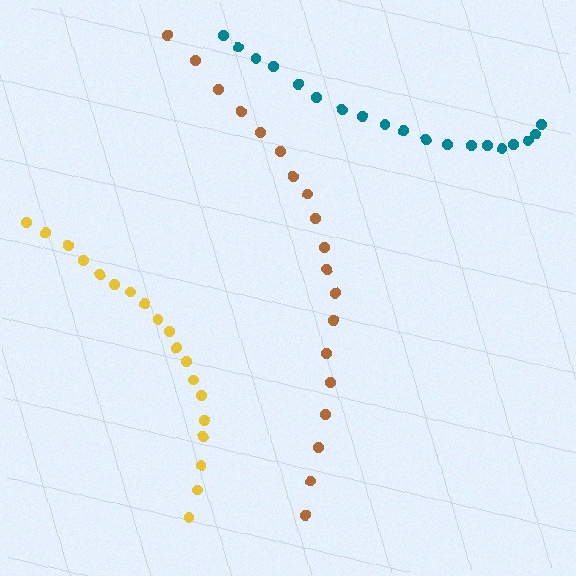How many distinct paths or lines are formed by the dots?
There are 3 distinct paths.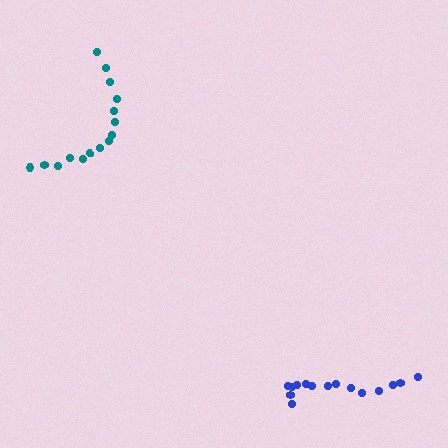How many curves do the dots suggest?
There are 2 distinct paths.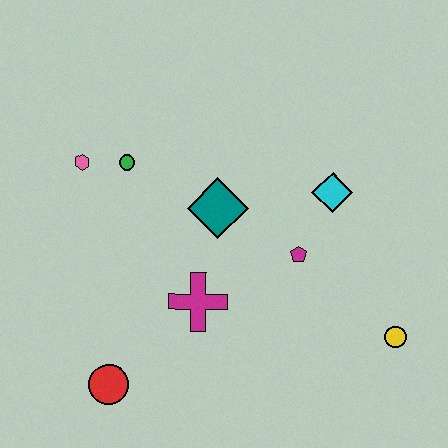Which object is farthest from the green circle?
The yellow circle is farthest from the green circle.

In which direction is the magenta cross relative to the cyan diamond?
The magenta cross is to the left of the cyan diamond.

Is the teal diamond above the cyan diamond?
No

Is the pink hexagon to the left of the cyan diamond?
Yes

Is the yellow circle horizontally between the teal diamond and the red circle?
No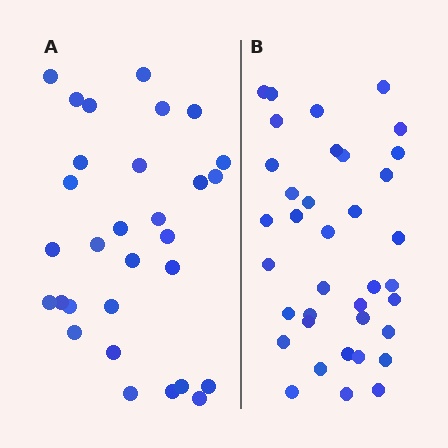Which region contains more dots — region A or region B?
Region B (the right region) has more dots.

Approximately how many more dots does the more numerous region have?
Region B has roughly 8 or so more dots than region A.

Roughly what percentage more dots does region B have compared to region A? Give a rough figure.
About 25% more.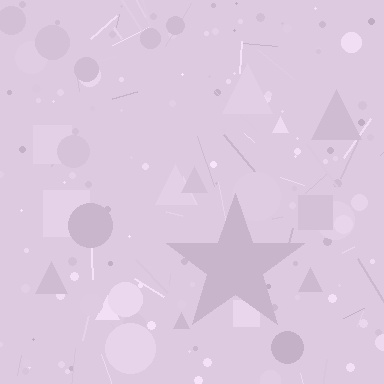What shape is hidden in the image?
A star is hidden in the image.